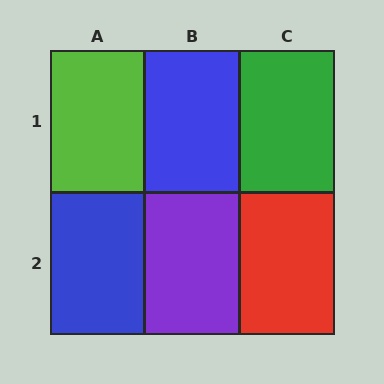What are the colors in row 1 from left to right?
Lime, blue, green.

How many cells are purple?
1 cell is purple.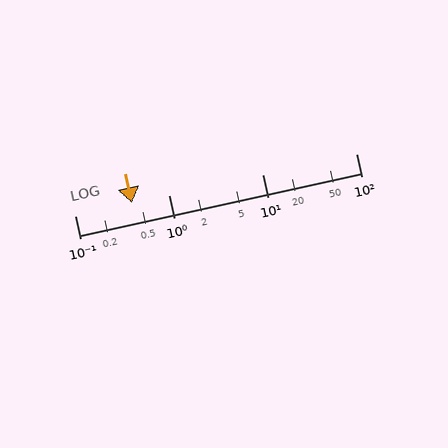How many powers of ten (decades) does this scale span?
The scale spans 3 decades, from 0.1 to 100.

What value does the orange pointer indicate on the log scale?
The pointer indicates approximately 0.41.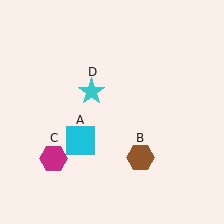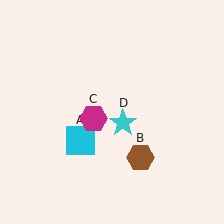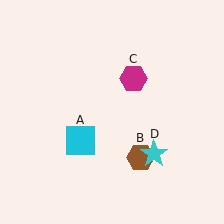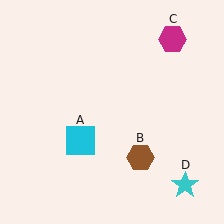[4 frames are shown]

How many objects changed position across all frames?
2 objects changed position: magenta hexagon (object C), cyan star (object D).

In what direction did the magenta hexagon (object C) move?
The magenta hexagon (object C) moved up and to the right.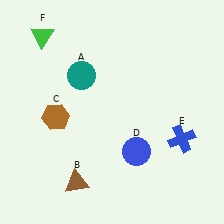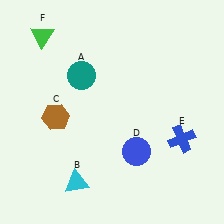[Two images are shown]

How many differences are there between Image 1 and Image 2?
There is 1 difference between the two images.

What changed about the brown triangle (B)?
In Image 1, B is brown. In Image 2, it changed to cyan.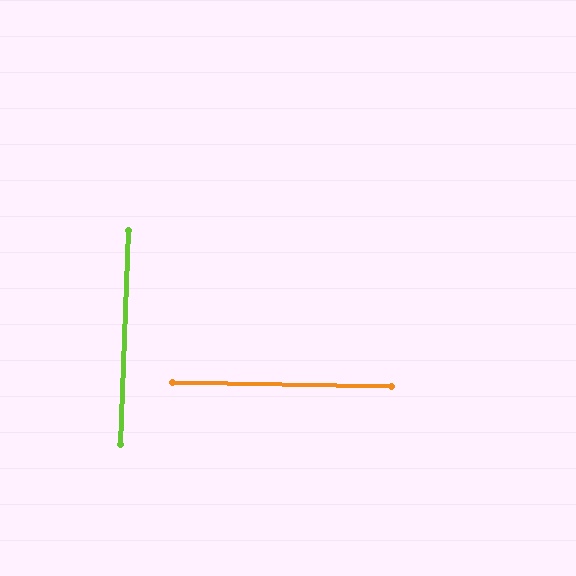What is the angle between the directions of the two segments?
Approximately 89 degrees.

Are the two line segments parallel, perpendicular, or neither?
Perpendicular — they meet at approximately 89°.